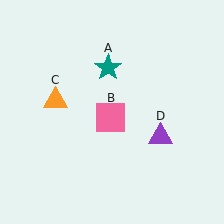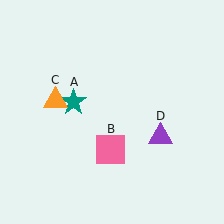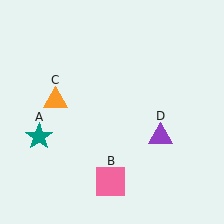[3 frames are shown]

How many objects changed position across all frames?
2 objects changed position: teal star (object A), pink square (object B).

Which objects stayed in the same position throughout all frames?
Orange triangle (object C) and purple triangle (object D) remained stationary.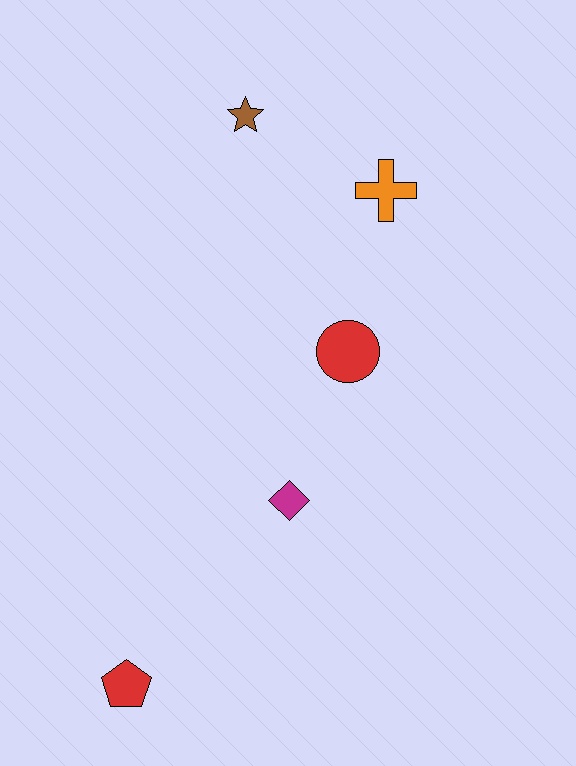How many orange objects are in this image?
There is 1 orange object.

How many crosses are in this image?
There is 1 cross.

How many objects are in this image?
There are 5 objects.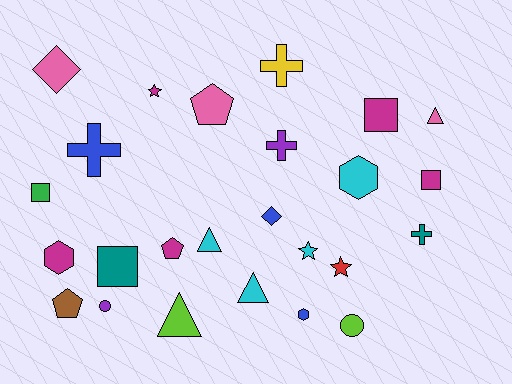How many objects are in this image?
There are 25 objects.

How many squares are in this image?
There are 4 squares.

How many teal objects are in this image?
There are 2 teal objects.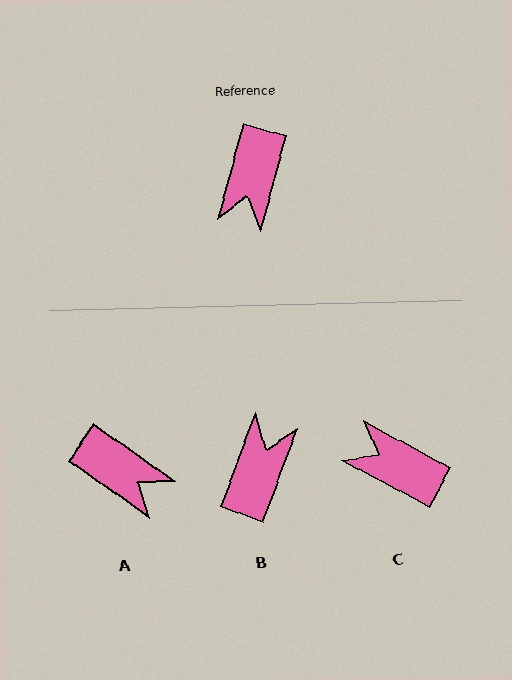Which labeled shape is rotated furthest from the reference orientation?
B, about 175 degrees away.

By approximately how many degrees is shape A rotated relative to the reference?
Approximately 70 degrees counter-clockwise.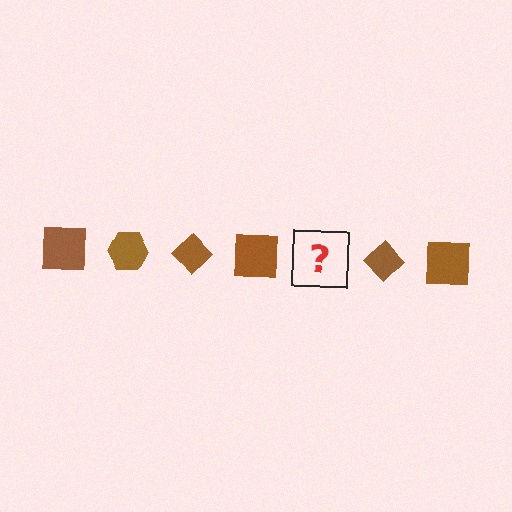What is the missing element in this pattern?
The missing element is a brown hexagon.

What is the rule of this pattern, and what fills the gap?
The rule is that the pattern cycles through square, hexagon, diamond shapes in brown. The gap should be filled with a brown hexagon.